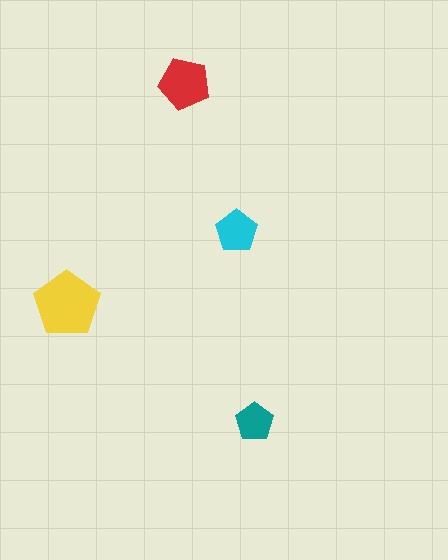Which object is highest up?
The red pentagon is topmost.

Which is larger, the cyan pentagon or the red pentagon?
The red one.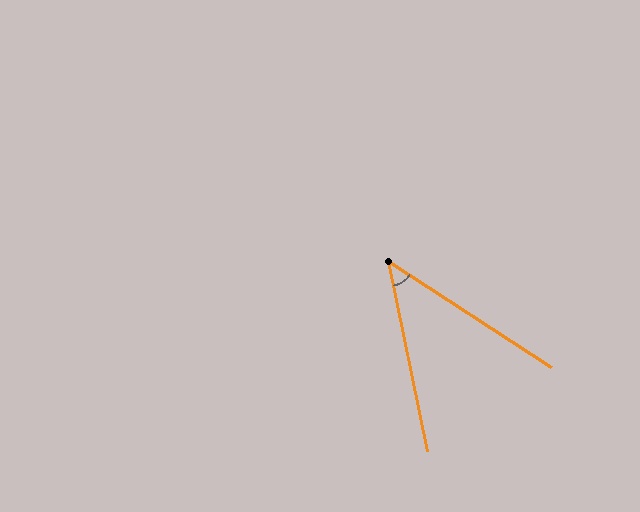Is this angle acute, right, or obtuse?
It is acute.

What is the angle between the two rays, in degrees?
Approximately 45 degrees.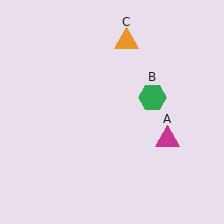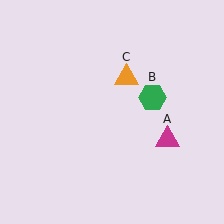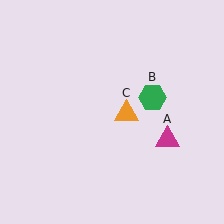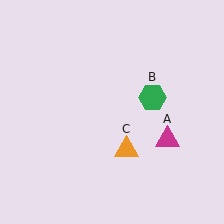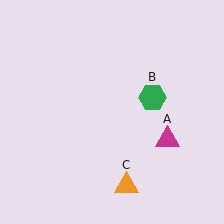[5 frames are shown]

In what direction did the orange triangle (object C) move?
The orange triangle (object C) moved down.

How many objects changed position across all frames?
1 object changed position: orange triangle (object C).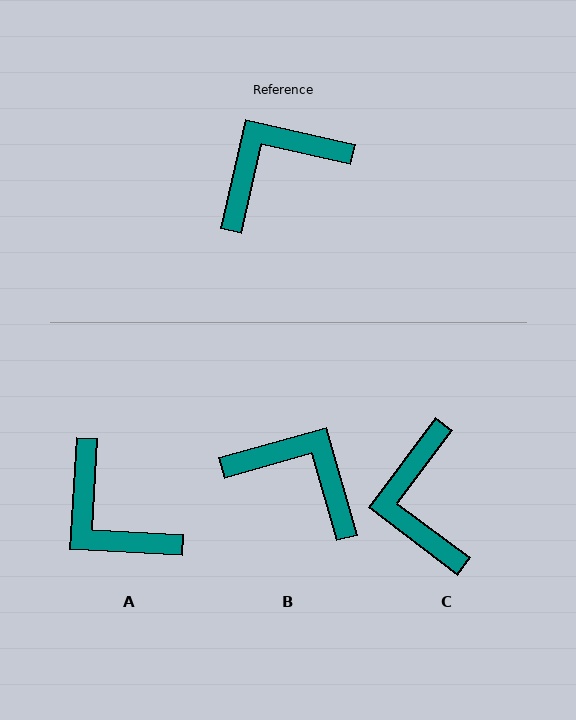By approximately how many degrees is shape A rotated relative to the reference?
Approximately 99 degrees counter-clockwise.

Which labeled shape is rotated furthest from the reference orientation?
A, about 99 degrees away.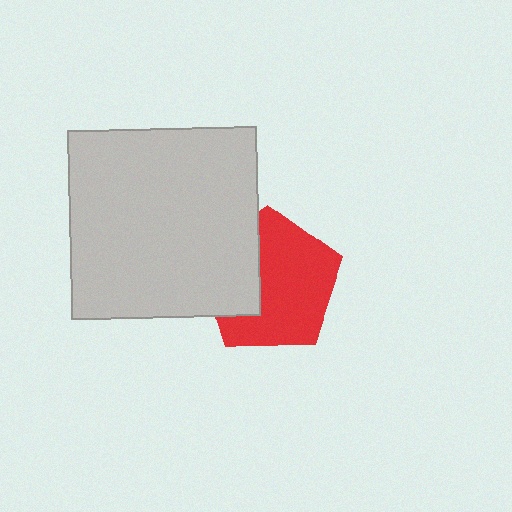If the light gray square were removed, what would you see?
You would see the complete red pentagon.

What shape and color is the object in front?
The object in front is a light gray square.